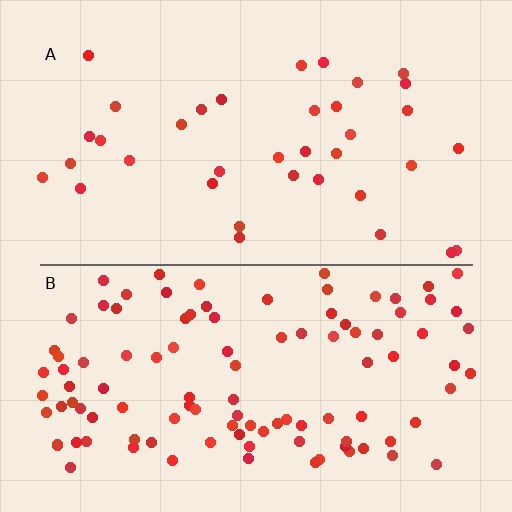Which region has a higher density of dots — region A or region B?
B (the bottom).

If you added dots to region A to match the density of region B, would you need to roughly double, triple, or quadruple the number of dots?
Approximately triple.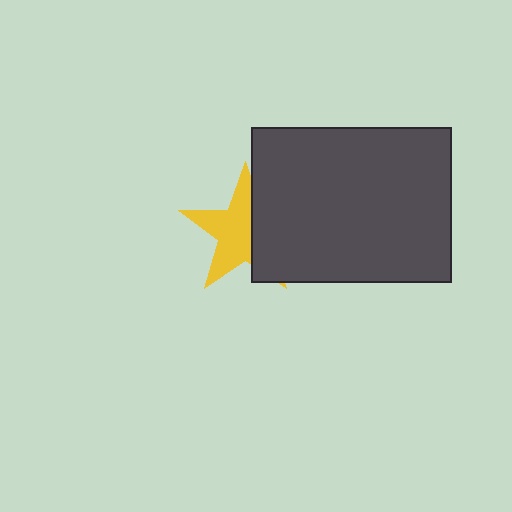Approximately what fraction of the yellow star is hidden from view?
Roughly 40% of the yellow star is hidden behind the dark gray rectangle.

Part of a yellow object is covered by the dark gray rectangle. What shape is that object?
It is a star.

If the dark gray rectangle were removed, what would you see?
You would see the complete yellow star.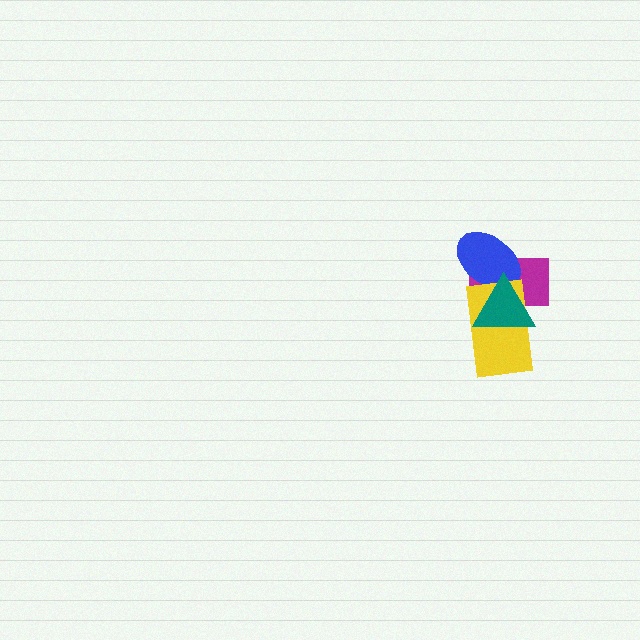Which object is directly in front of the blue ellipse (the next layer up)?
The yellow rectangle is directly in front of the blue ellipse.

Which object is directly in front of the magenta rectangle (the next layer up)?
The blue ellipse is directly in front of the magenta rectangle.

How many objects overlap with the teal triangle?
3 objects overlap with the teal triangle.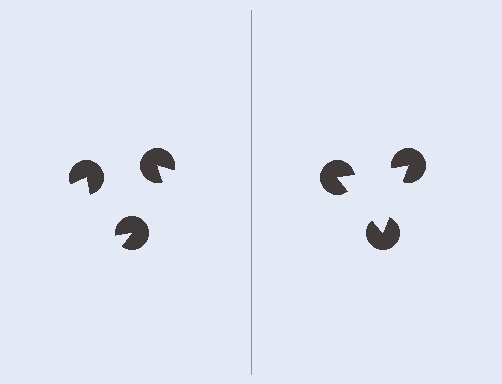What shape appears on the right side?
An illusory triangle.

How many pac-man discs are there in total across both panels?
6 — 3 on each side.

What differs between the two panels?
The pac-man discs are positioned identically on both sides; only the wedge orientations differ. On the right they align to a triangle; on the left they are misaligned.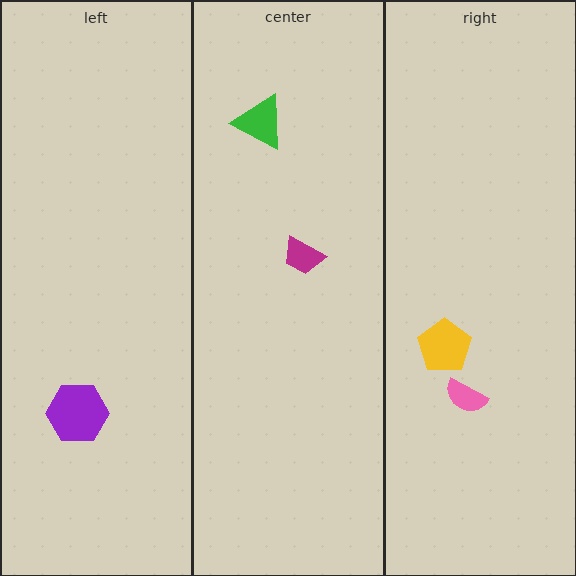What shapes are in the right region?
The pink semicircle, the yellow pentagon.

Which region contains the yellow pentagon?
The right region.